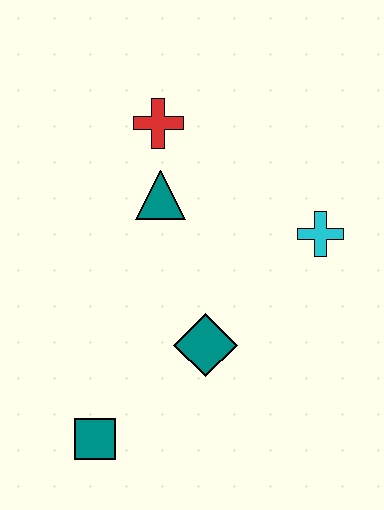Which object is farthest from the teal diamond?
The red cross is farthest from the teal diamond.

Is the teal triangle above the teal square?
Yes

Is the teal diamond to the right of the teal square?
Yes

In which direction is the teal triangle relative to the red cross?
The teal triangle is below the red cross.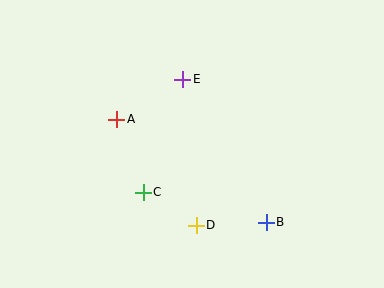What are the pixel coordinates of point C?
Point C is at (143, 192).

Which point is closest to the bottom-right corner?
Point B is closest to the bottom-right corner.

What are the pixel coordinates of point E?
Point E is at (183, 79).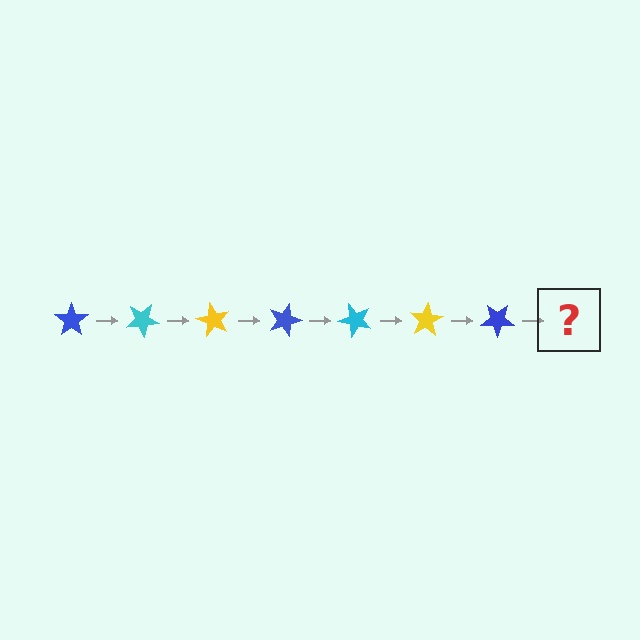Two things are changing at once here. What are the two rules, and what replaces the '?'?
The two rules are that it rotates 30 degrees each step and the color cycles through blue, cyan, and yellow. The '?' should be a cyan star, rotated 210 degrees from the start.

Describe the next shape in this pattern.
It should be a cyan star, rotated 210 degrees from the start.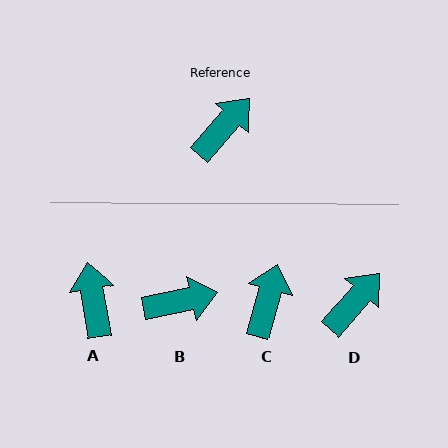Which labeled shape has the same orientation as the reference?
D.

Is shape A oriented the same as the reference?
No, it is off by about 51 degrees.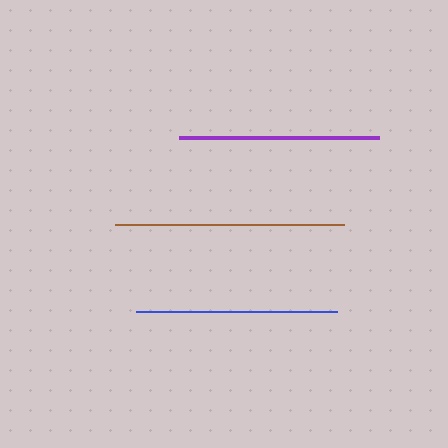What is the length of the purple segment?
The purple segment is approximately 201 pixels long.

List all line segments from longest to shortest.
From longest to shortest: brown, blue, purple.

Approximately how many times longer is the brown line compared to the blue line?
The brown line is approximately 1.1 times the length of the blue line.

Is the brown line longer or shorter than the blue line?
The brown line is longer than the blue line.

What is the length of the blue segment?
The blue segment is approximately 201 pixels long.